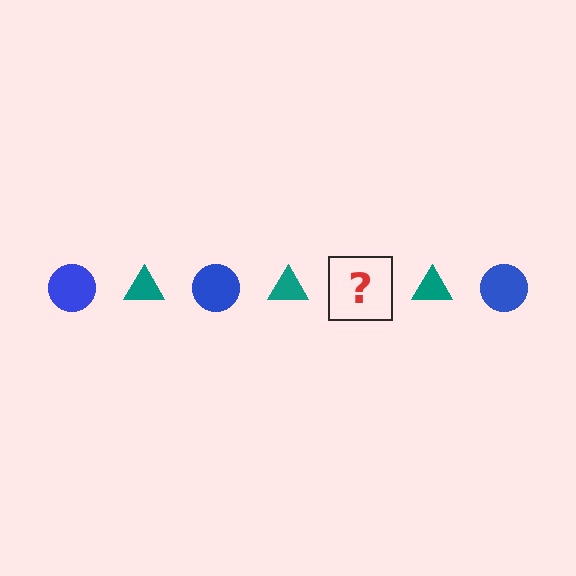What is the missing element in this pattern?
The missing element is a blue circle.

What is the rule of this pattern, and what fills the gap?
The rule is that the pattern alternates between blue circle and teal triangle. The gap should be filled with a blue circle.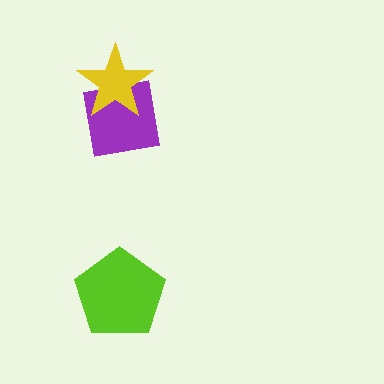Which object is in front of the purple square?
The yellow star is in front of the purple square.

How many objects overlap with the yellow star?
1 object overlaps with the yellow star.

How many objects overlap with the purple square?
1 object overlaps with the purple square.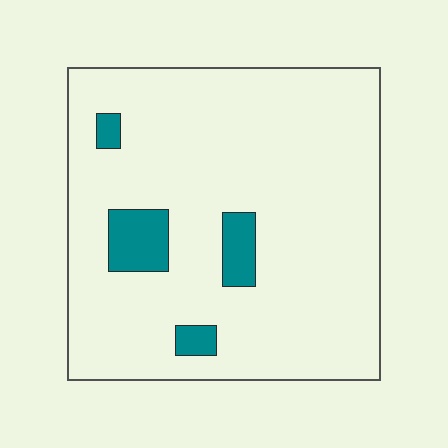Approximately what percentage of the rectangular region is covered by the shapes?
Approximately 10%.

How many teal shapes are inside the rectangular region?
4.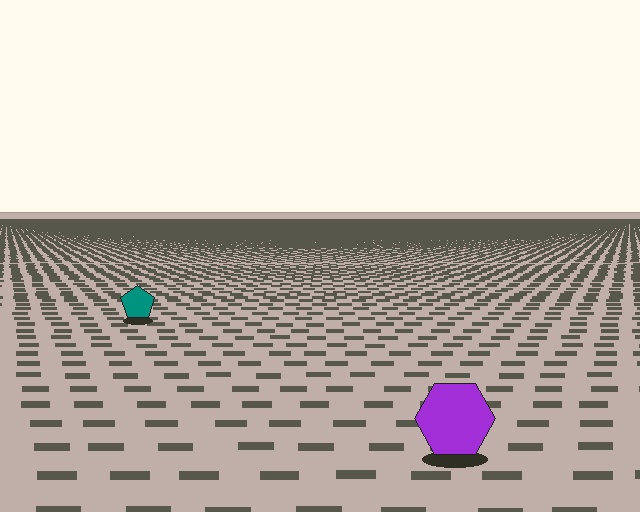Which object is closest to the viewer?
The purple hexagon is closest. The texture marks near it are larger and more spread out.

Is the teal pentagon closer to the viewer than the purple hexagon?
No. The purple hexagon is closer — you can tell from the texture gradient: the ground texture is coarser near it.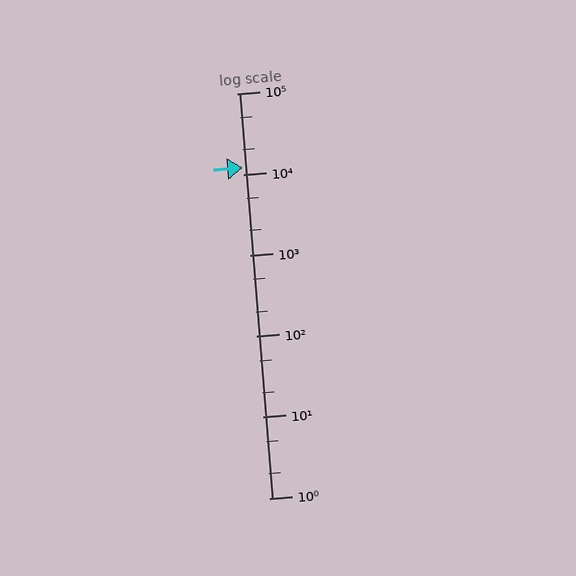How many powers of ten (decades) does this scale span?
The scale spans 5 decades, from 1 to 100000.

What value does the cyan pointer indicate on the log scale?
The pointer indicates approximately 12000.